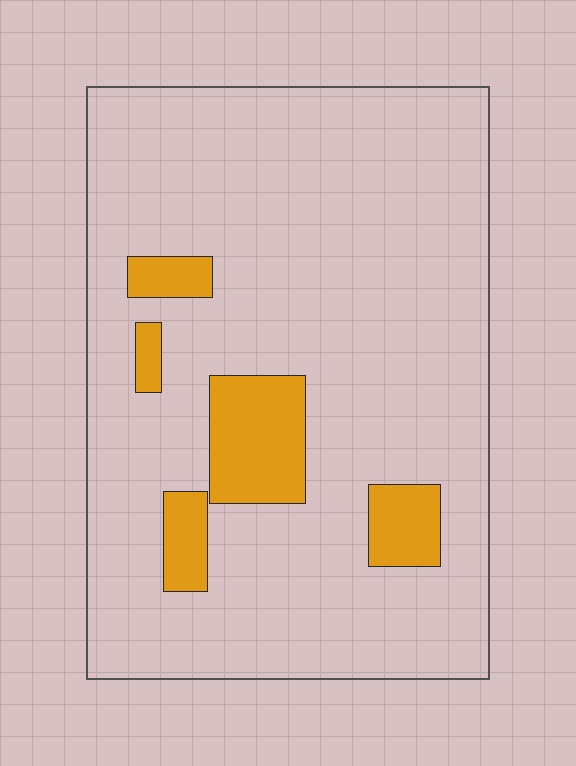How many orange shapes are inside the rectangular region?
5.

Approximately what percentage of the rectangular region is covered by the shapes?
Approximately 10%.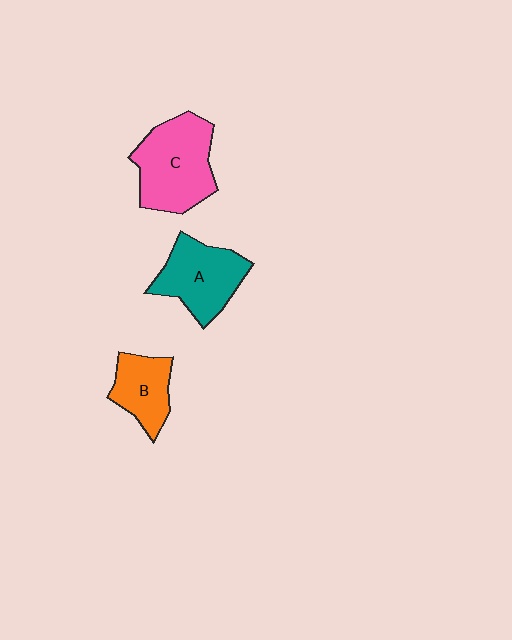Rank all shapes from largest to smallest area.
From largest to smallest: C (pink), A (teal), B (orange).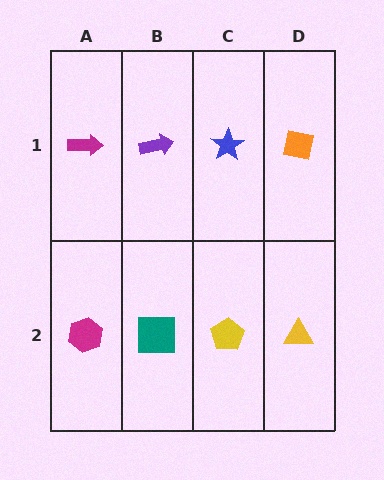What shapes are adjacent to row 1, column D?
A yellow triangle (row 2, column D), a blue star (row 1, column C).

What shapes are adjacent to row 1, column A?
A magenta hexagon (row 2, column A), a purple arrow (row 1, column B).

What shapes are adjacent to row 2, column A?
A magenta arrow (row 1, column A), a teal square (row 2, column B).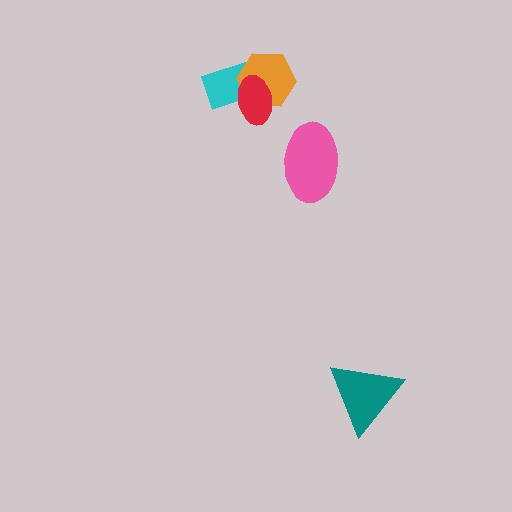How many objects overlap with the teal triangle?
0 objects overlap with the teal triangle.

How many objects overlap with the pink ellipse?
0 objects overlap with the pink ellipse.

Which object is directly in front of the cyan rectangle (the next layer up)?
The orange hexagon is directly in front of the cyan rectangle.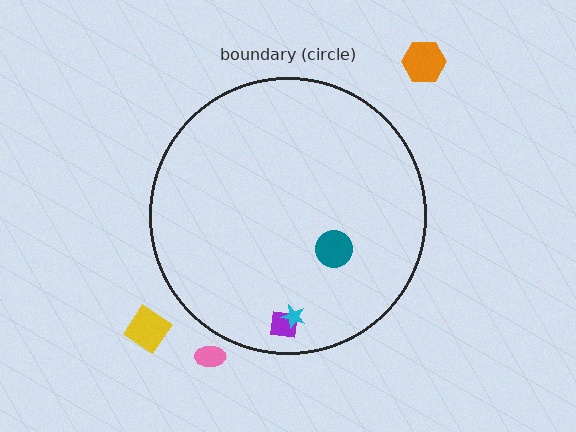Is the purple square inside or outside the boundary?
Inside.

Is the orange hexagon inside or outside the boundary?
Outside.